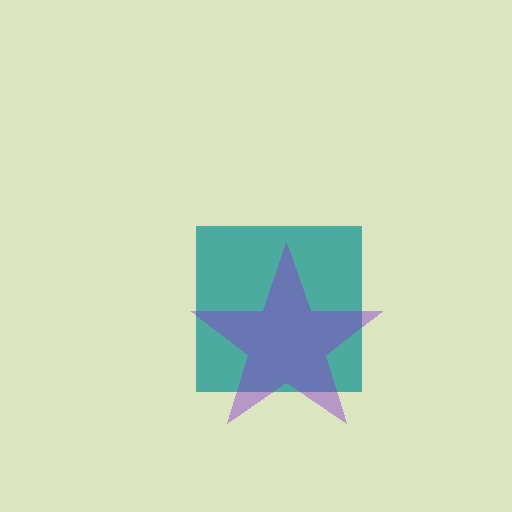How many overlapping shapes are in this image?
There are 2 overlapping shapes in the image.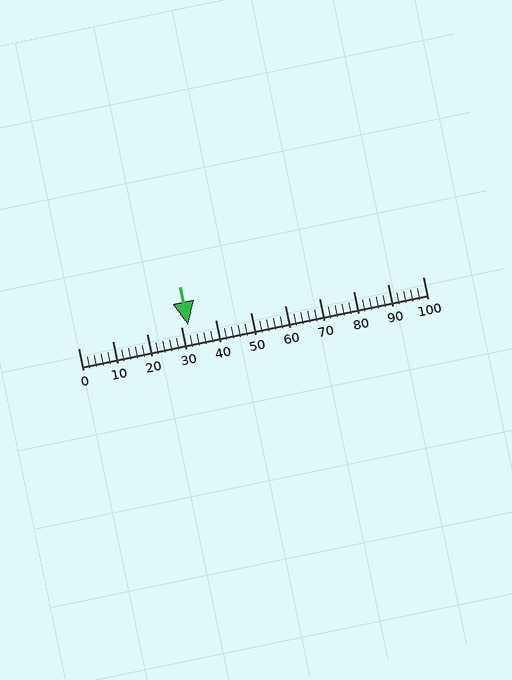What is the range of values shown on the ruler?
The ruler shows values from 0 to 100.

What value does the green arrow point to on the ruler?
The green arrow points to approximately 32.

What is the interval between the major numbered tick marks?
The major tick marks are spaced 10 units apart.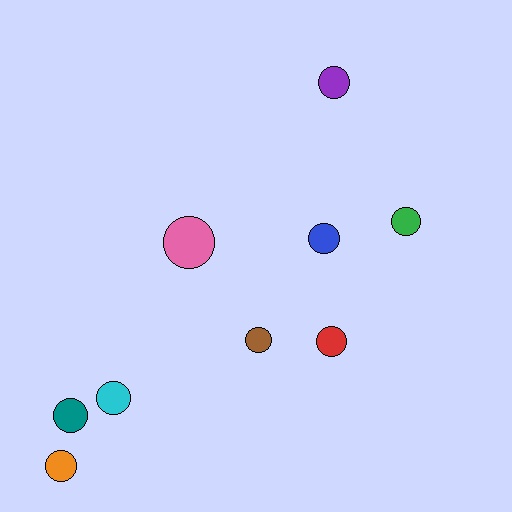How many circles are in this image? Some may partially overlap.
There are 9 circles.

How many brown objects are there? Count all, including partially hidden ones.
There is 1 brown object.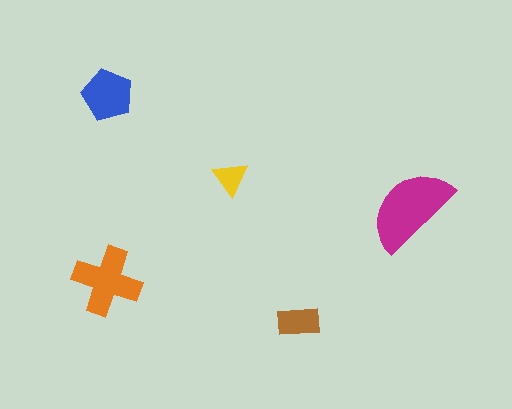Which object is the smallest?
The yellow triangle.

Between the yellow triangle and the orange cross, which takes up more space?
The orange cross.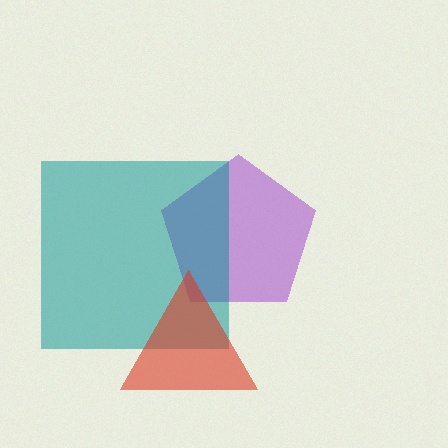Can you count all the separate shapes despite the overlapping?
Yes, there are 3 separate shapes.